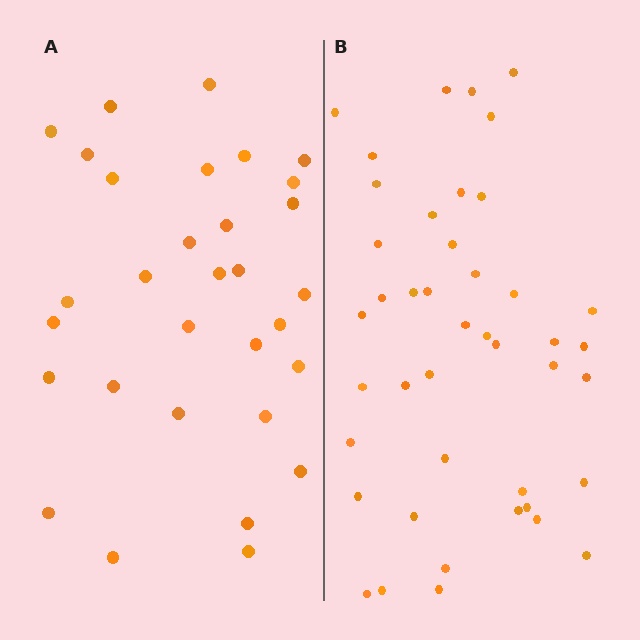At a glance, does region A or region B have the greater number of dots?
Region B (the right region) has more dots.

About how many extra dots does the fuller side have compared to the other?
Region B has roughly 12 or so more dots than region A.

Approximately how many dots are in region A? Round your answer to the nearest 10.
About 30 dots. (The exact count is 31, which rounds to 30.)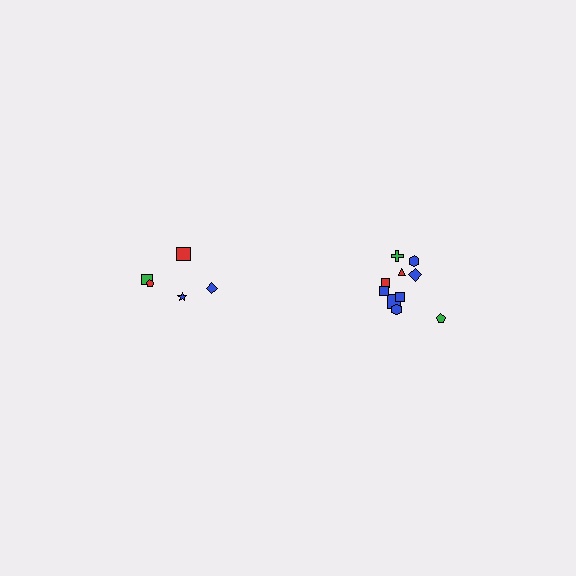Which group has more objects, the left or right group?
The right group.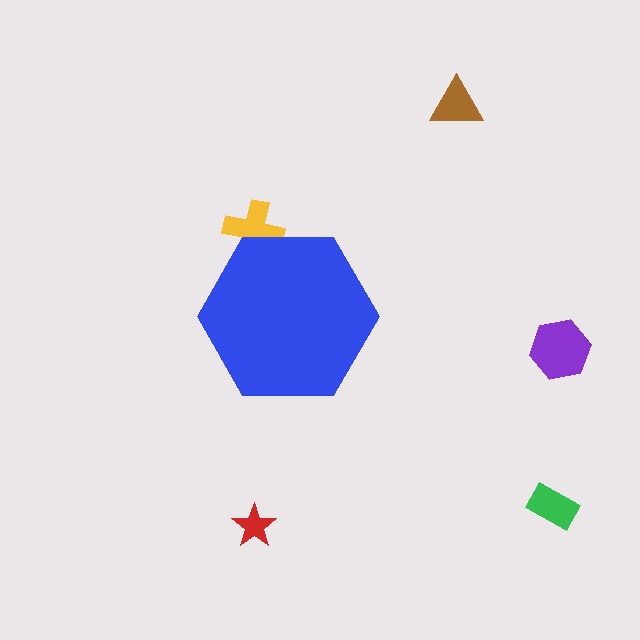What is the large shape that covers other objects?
A blue hexagon.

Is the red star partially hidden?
No, the red star is fully visible.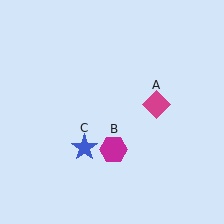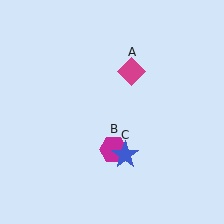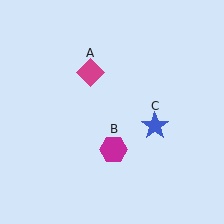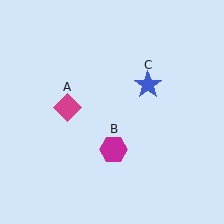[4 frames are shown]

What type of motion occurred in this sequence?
The magenta diamond (object A), blue star (object C) rotated counterclockwise around the center of the scene.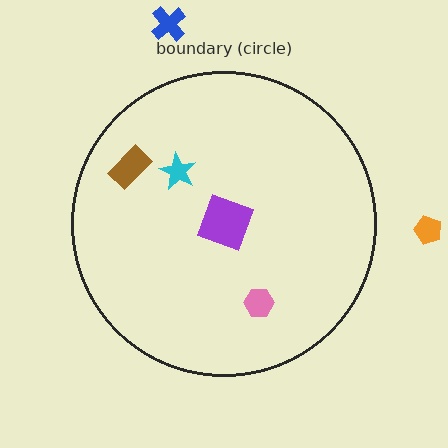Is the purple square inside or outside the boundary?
Inside.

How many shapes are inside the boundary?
4 inside, 2 outside.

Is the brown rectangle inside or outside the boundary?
Inside.